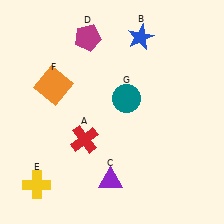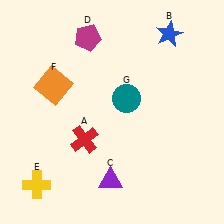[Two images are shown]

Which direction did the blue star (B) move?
The blue star (B) moved right.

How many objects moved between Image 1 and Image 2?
1 object moved between the two images.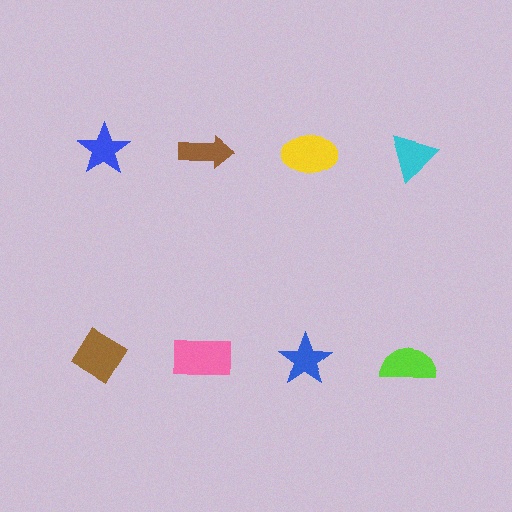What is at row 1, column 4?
A cyan triangle.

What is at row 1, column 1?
A blue star.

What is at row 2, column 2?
A pink rectangle.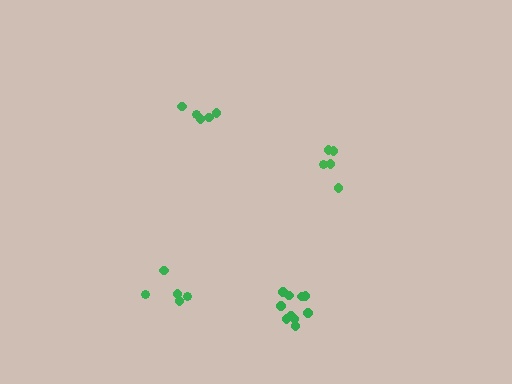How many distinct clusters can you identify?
There are 4 distinct clusters.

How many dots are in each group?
Group 1: 10 dots, Group 2: 5 dots, Group 3: 5 dots, Group 4: 5 dots (25 total).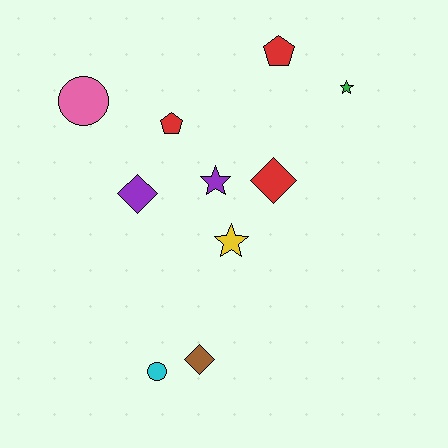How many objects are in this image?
There are 10 objects.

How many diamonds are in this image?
There are 3 diamonds.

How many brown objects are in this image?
There is 1 brown object.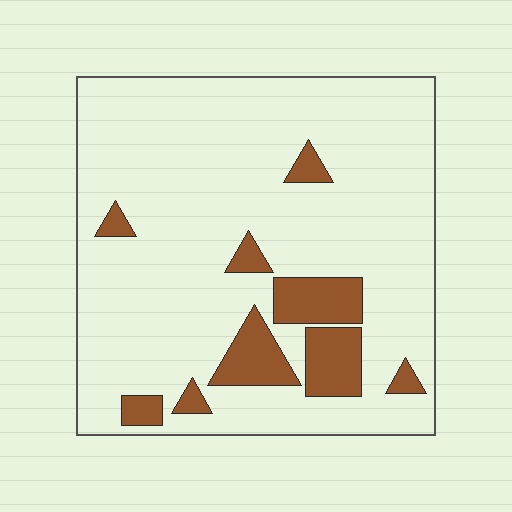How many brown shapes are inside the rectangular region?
9.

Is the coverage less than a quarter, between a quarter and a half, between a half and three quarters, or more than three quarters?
Less than a quarter.